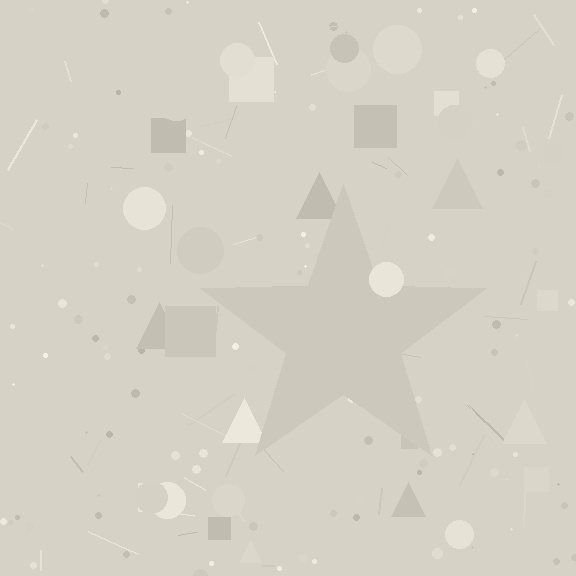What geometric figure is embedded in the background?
A star is embedded in the background.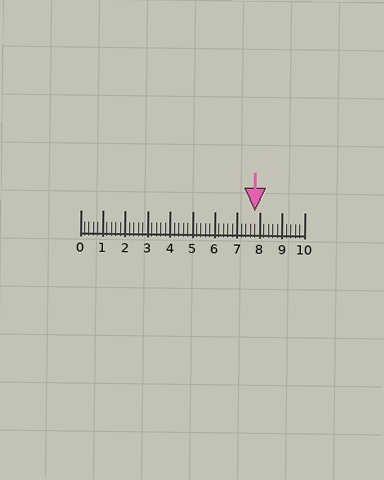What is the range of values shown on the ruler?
The ruler shows values from 0 to 10.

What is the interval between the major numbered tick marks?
The major tick marks are spaced 1 units apart.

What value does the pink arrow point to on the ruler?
The pink arrow points to approximately 7.8.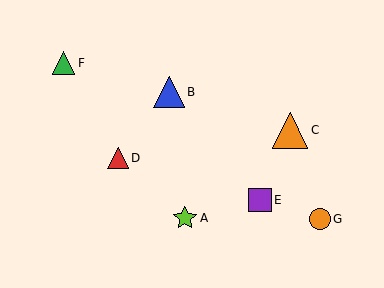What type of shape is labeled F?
Shape F is a green triangle.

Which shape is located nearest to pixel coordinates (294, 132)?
The orange triangle (labeled C) at (290, 130) is nearest to that location.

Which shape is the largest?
The orange triangle (labeled C) is the largest.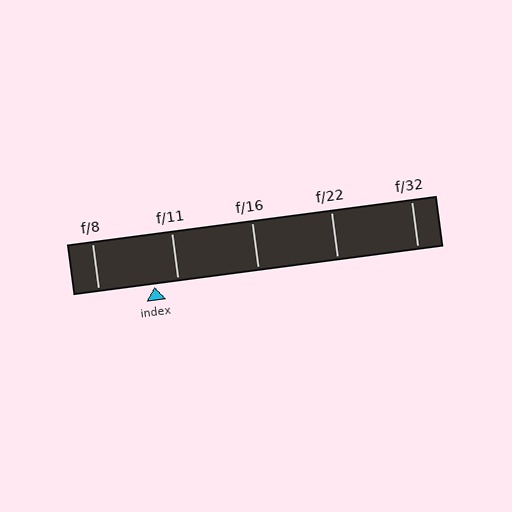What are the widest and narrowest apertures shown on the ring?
The widest aperture shown is f/8 and the narrowest is f/32.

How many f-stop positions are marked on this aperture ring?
There are 5 f-stop positions marked.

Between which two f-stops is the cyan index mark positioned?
The index mark is between f/8 and f/11.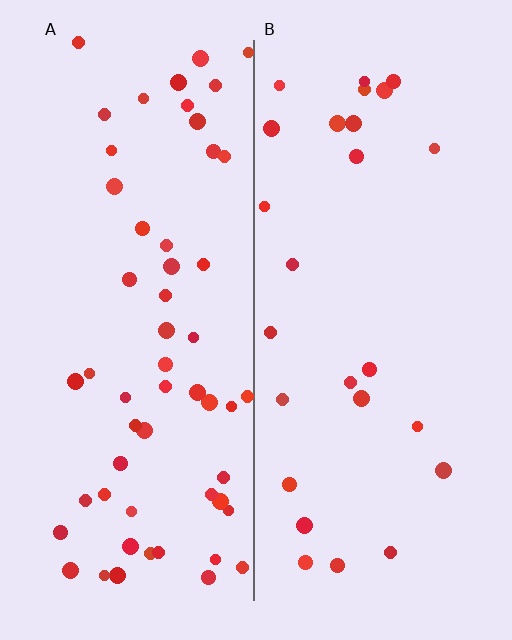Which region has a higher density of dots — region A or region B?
A (the left).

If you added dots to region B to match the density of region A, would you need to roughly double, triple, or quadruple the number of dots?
Approximately double.